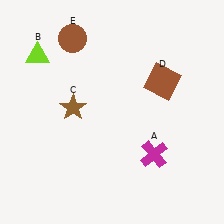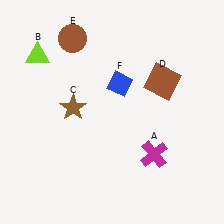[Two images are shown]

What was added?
A blue diamond (F) was added in Image 2.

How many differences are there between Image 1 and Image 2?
There is 1 difference between the two images.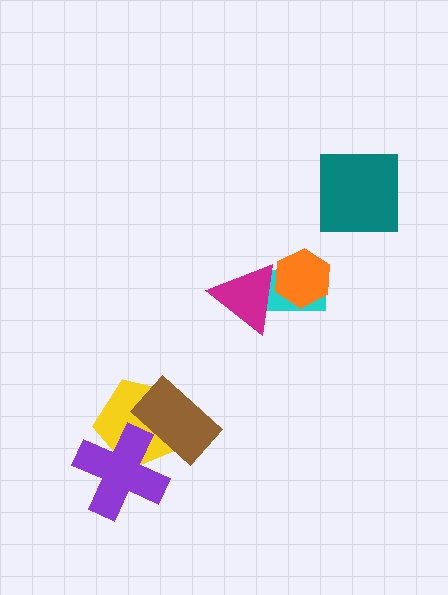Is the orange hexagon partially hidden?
Yes, it is partially covered by another shape.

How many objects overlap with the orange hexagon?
2 objects overlap with the orange hexagon.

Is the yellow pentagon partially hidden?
Yes, it is partially covered by another shape.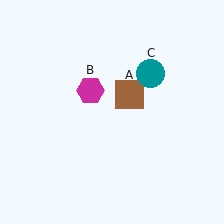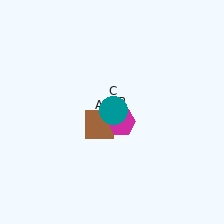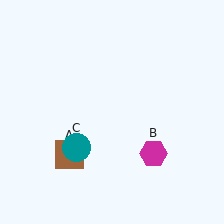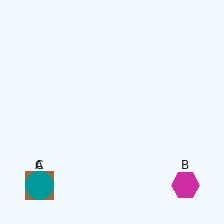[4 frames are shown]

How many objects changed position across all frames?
3 objects changed position: brown square (object A), magenta hexagon (object B), teal circle (object C).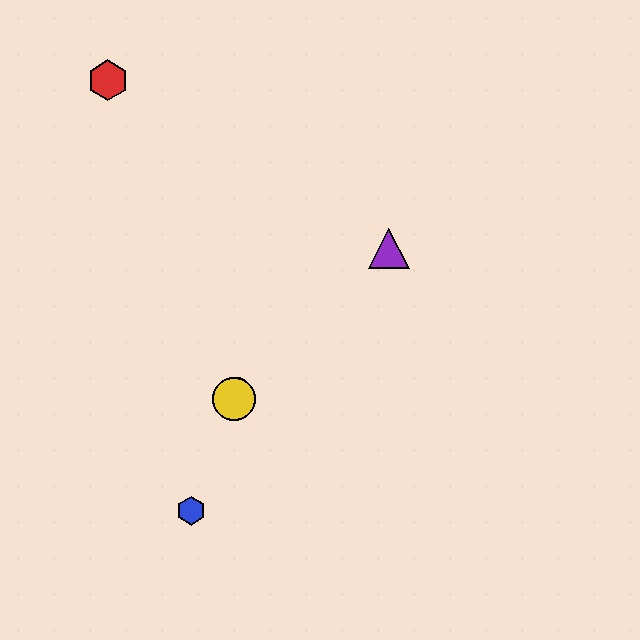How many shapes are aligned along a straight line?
3 shapes (the blue hexagon, the green circle, the yellow circle) are aligned along a straight line.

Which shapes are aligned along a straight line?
The blue hexagon, the green circle, the yellow circle are aligned along a straight line.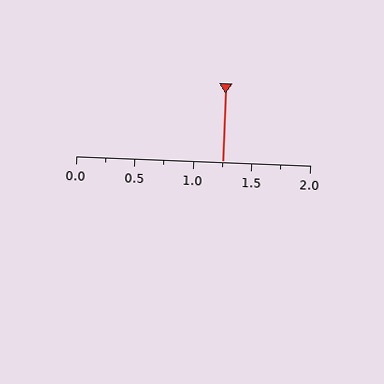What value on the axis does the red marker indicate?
The marker indicates approximately 1.25.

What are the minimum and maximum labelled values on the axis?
The axis runs from 0.0 to 2.0.